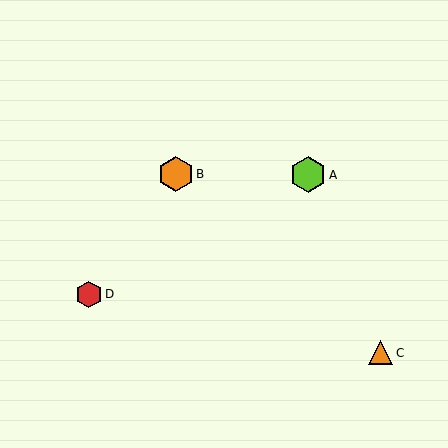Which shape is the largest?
The lime hexagon (labeled A) is the largest.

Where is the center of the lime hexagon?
The center of the lime hexagon is at (308, 175).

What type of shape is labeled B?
Shape B is an orange hexagon.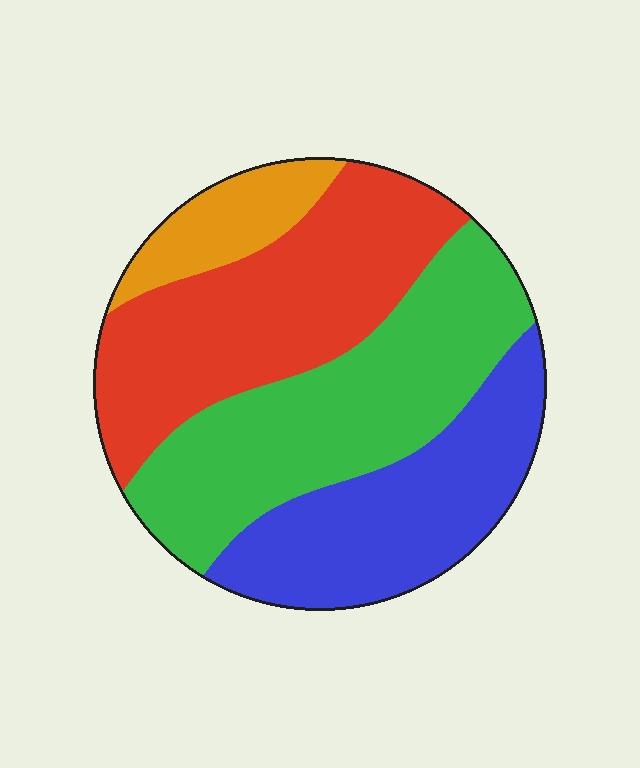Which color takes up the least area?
Orange, at roughly 10%.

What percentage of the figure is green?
Green takes up about one third (1/3) of the figure.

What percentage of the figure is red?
Red covers around 30% of the figure.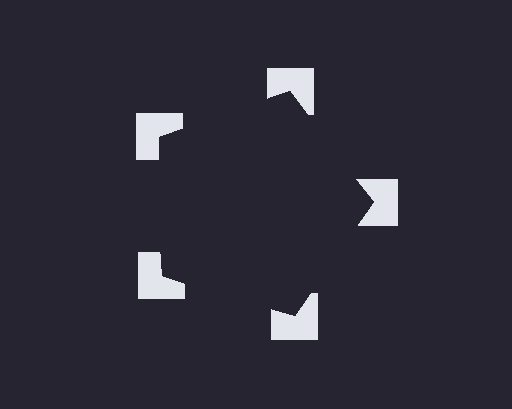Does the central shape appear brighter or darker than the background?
It typically appears slightly darker than the background, even though no actual brightness change is drawn.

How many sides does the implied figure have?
5 sides.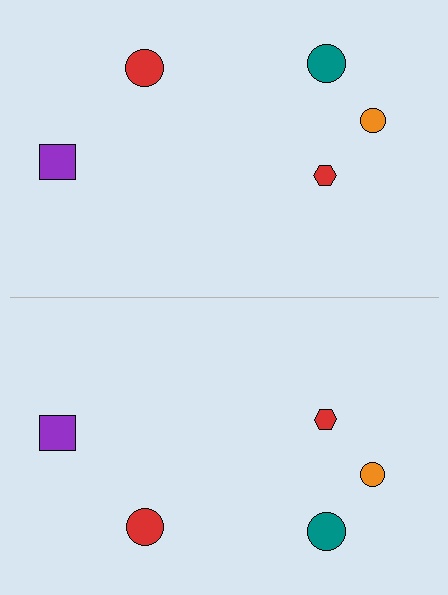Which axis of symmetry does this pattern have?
The pattern has a horizontal axis of symmetry running through the center of the image.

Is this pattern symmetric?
Yes, this pattern has bilateral (reflection) symmetry.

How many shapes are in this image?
There are 10 shapes in this image.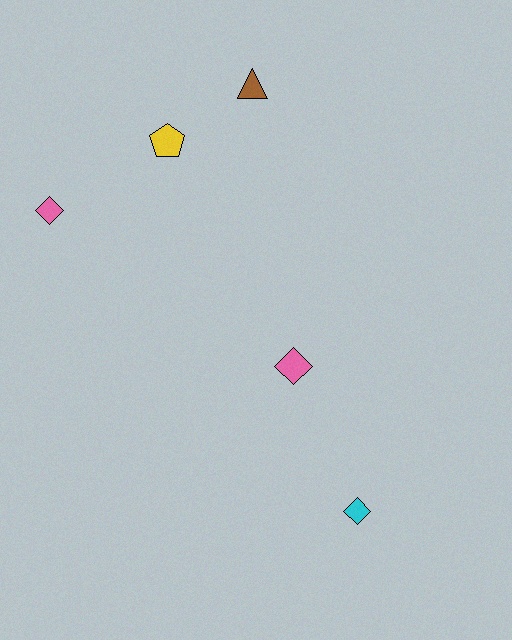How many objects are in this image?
There are 5 objects.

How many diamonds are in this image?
There are 3 diamonds.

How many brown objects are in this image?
There is 1 brown object.